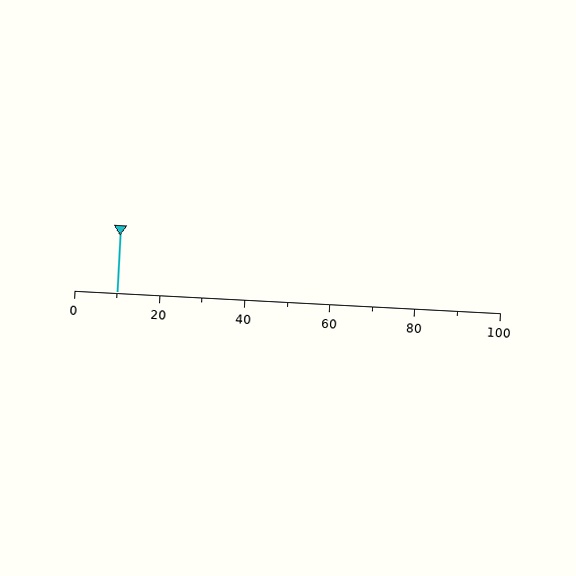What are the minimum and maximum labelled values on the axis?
The axis runs from 0 to 100.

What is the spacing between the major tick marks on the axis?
The major ticks are spaced 20 apart.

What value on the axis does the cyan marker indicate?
The marker indicates approximately 10.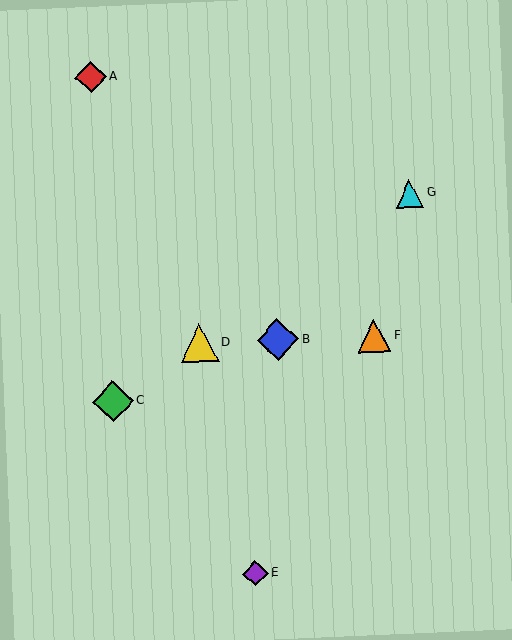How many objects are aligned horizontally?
3 objects (B, D, F) are aligned horizontally.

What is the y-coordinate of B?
Object B is at y≈340.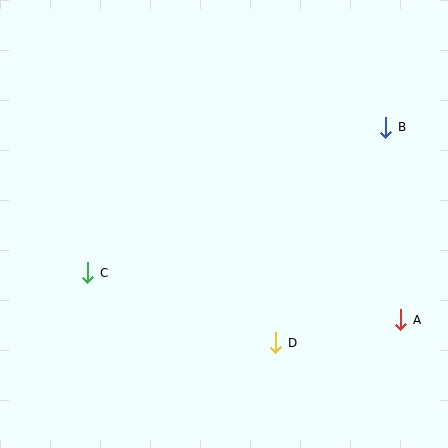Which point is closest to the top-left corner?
Point C is closest to the top-left corner.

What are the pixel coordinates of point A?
Point A is at (401, 320).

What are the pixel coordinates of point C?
Point C is at (88, 273).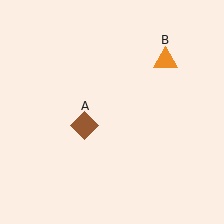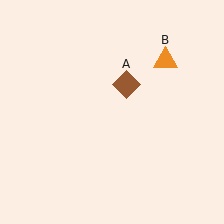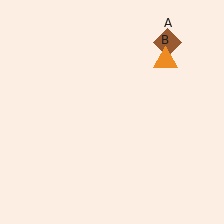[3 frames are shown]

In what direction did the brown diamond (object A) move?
The brown diamond (object A) moved up and to the right.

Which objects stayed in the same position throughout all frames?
Orange triangle (object B) remained stationary.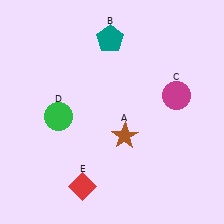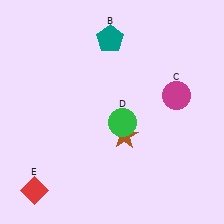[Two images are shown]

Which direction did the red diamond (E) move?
The red diamond (E) moved left.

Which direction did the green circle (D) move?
The green circle (D) moved right.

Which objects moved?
The objects that moved are: the green circle (D), the red diamond (E).